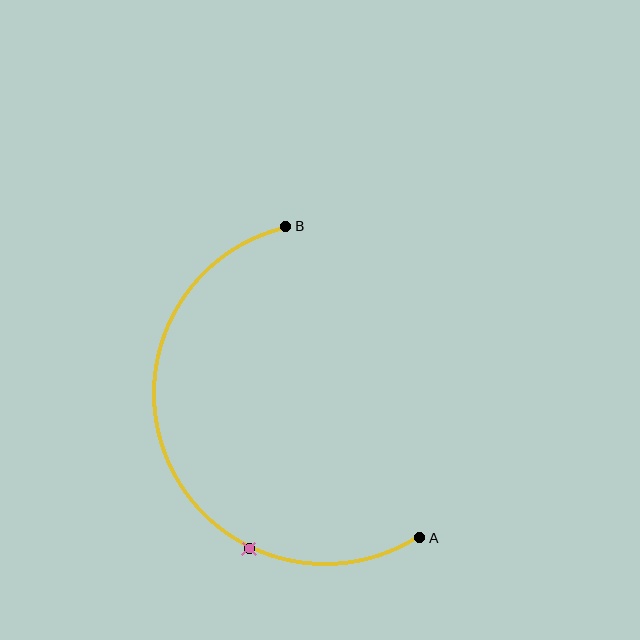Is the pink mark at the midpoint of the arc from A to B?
No. The pink mark lies on the arc but is closer to endpoint A. The arc midpoint would be at the point on the curve equidistant along the arc from both A and B.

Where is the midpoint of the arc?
The arc midpoint is the point on the curve farthest from the straight line joining A and B. It sits to the left of that line.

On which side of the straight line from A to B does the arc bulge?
The arc bulges to the left of the straight line connecting A and B.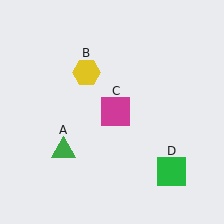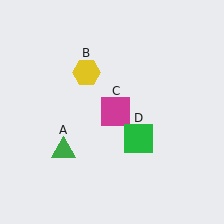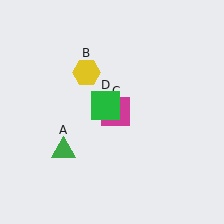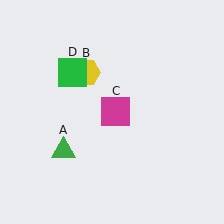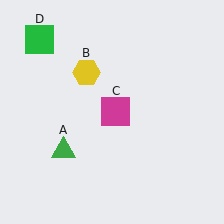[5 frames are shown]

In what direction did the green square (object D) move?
The green square (object D) moved up and to the left.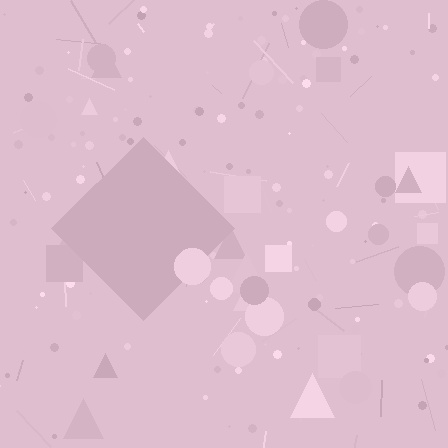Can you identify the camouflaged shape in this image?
The camouflaged shape is a diamond.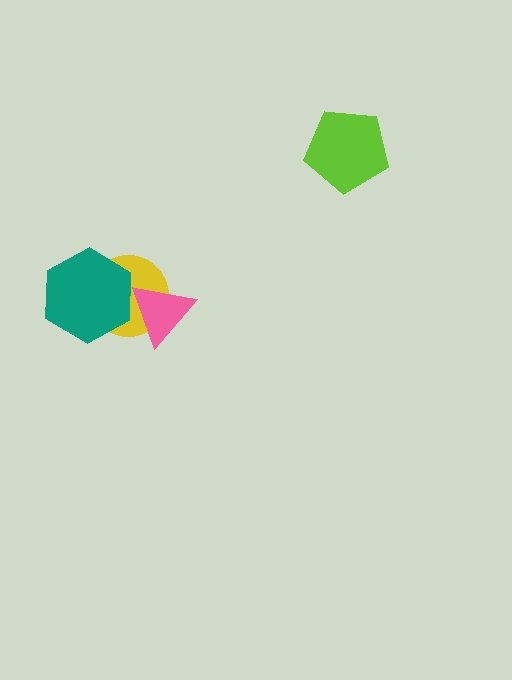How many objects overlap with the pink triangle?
2 objects overlap with the pink triangle.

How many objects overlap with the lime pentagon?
0 objects overlap with the lime pentagon.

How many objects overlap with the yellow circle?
2 objects overlap with the yellow circle.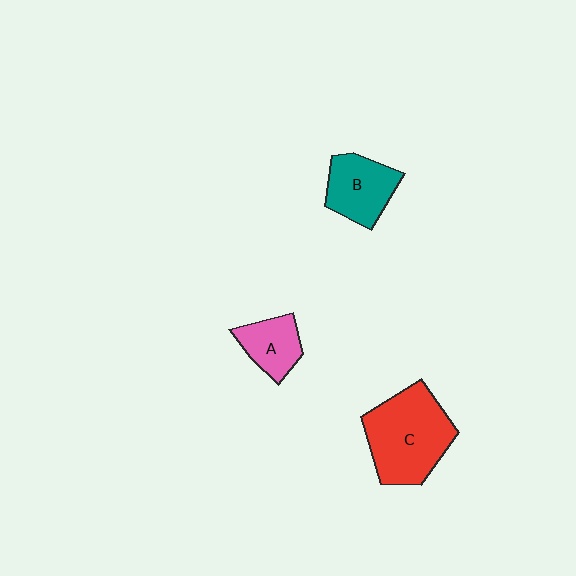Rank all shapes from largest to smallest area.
From largest to smallest: C (red), B (teal), A (pink).